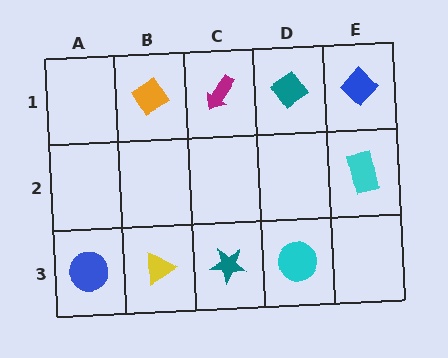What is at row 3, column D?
A cyan circle.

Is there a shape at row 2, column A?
No, that cell is empty.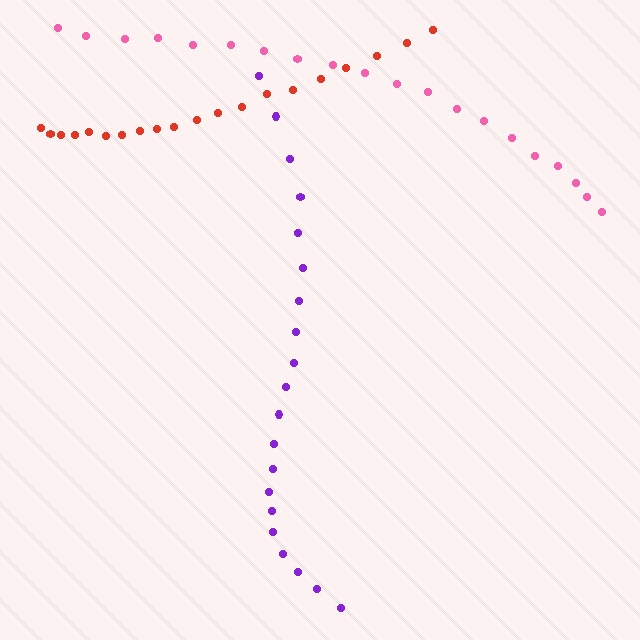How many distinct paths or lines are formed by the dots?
There are 3 distinct paths.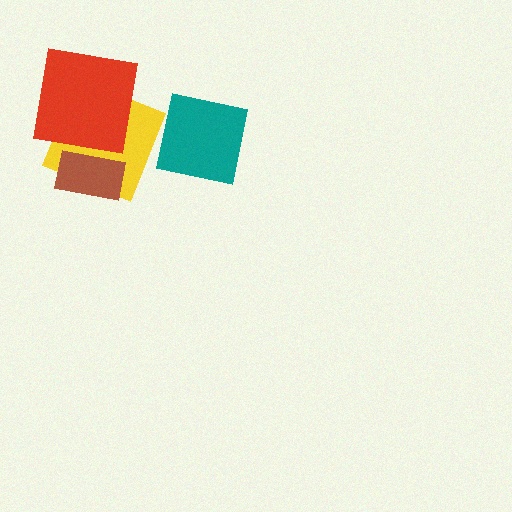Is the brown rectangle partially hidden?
No, no other shape covers it.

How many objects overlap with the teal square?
0 objects overlap with the teal square.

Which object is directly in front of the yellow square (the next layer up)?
The red square is directly in front of the yellow square.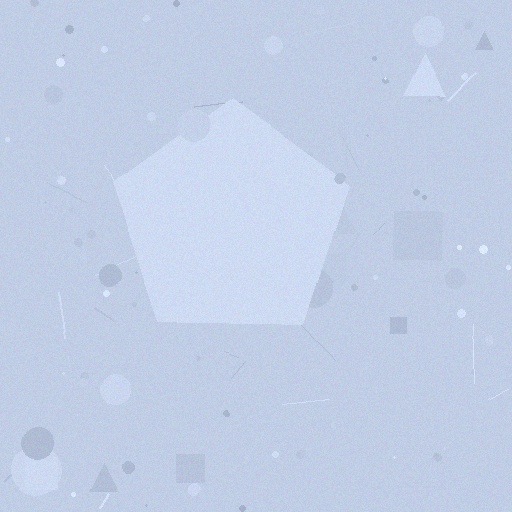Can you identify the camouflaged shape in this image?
The camouflaged shape is a pentagon.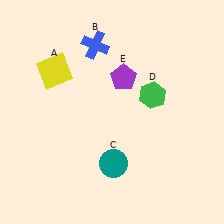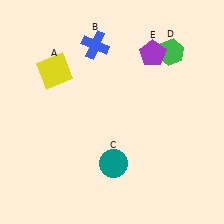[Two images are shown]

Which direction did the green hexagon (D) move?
The green hexagon (D) moved up.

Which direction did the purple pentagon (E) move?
The purple pentagon (E) moved right.